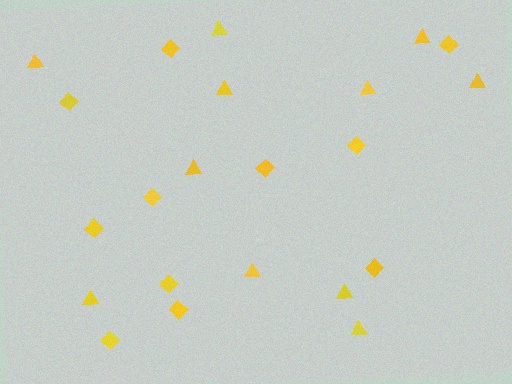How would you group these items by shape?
There are 2 groups: one group of triangles (11) and one group of diamonds (11).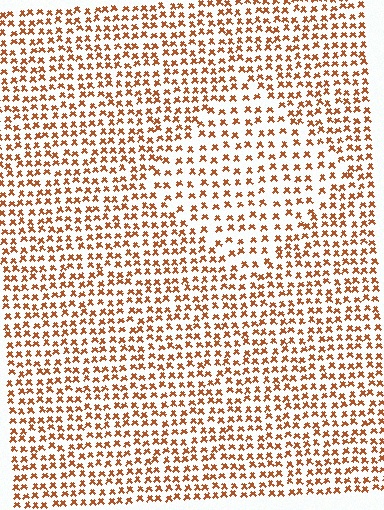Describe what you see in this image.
The image contains small brown elements arranged at two different densities. A diamond-shaped region is visible where the elements are less densely packed than the surrounding area.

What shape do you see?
I see a diamond.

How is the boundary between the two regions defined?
The boundary is defined by a change in element density (approximately 1.6x ratio). All elements are the same color, size, and shape.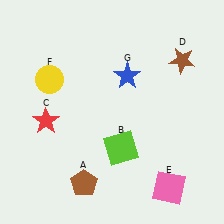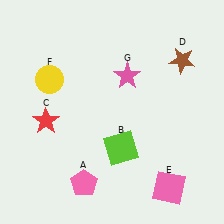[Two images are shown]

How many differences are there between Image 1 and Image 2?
There are 2 differences between the two images.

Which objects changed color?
A changed from brown to pink. G changed from blue to pink.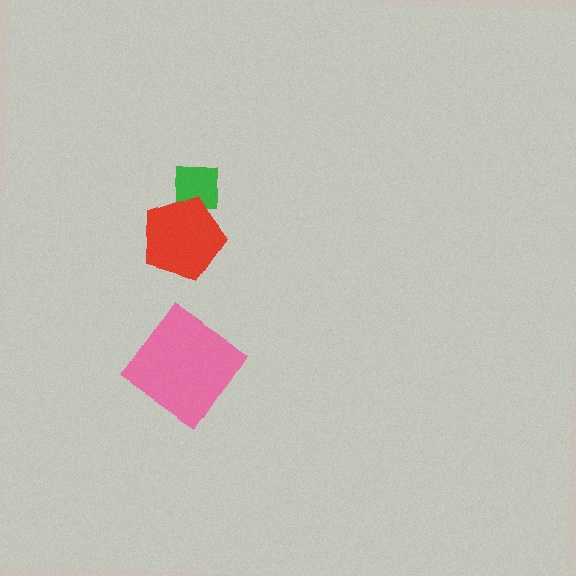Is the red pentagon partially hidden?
No, no other shape covers it.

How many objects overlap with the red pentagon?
1 object overlaps with the red pentagon.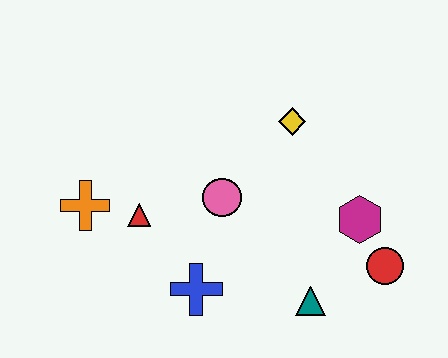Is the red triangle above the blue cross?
Yes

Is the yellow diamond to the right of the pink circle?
Yes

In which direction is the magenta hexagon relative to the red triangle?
The magenta hexagon is to the right of the red triangle.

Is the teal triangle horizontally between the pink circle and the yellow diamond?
No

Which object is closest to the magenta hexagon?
The red circle is closest to the magenta hexagon.